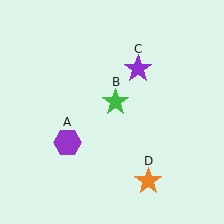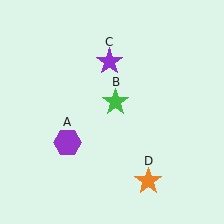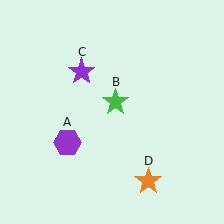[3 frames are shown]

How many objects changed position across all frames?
1 object changed position: purple star (object C).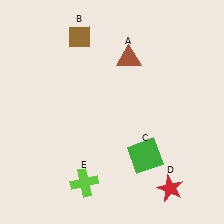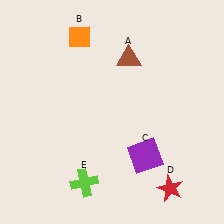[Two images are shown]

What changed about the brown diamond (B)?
In Image 1, B is brown. In Image 2, it changed to orange.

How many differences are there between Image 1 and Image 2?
There are 2 differences between the two images.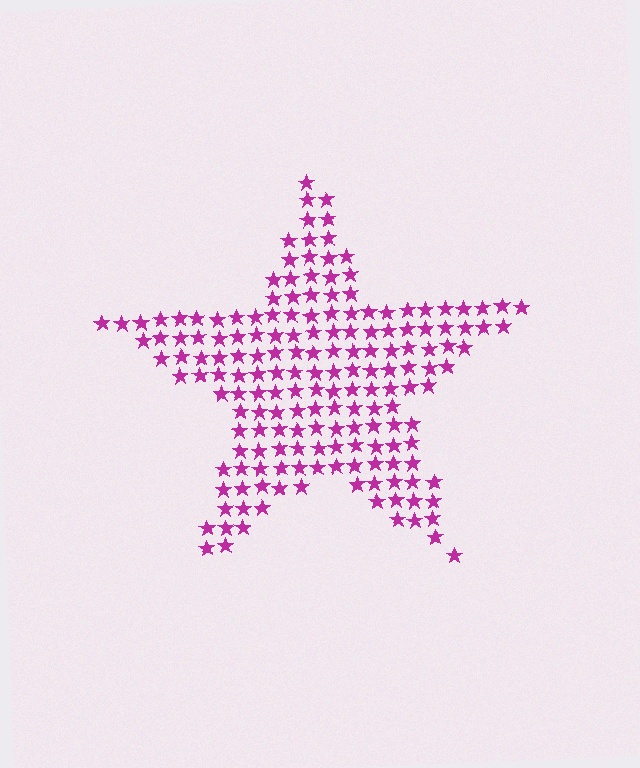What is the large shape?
The large shape is a star.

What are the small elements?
The small elements are stars.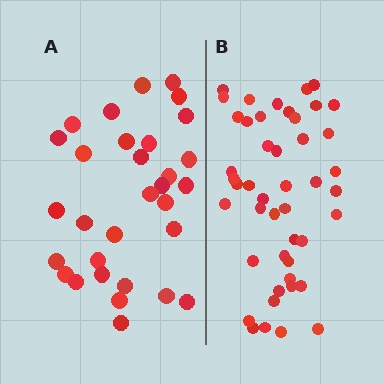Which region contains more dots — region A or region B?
Region B (the right region) has more dots.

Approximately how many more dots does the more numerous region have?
Region B has approximately 15 more dots than region A.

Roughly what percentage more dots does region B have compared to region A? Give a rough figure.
About 50% more.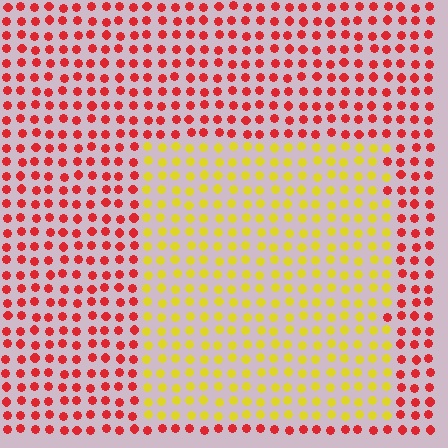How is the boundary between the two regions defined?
The boundary is defined purely by a slight shift in hue (about 61 degrees). Spacing, size, and orientation are identical on both sides.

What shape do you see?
I see a rectangle.